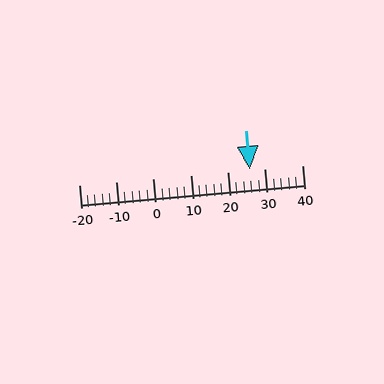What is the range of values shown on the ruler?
The ruler shows values from -20 to 40.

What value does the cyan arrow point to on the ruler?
The cyan arrow points to approximately 26.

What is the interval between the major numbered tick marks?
The major tick marks are spaced 10 units apart.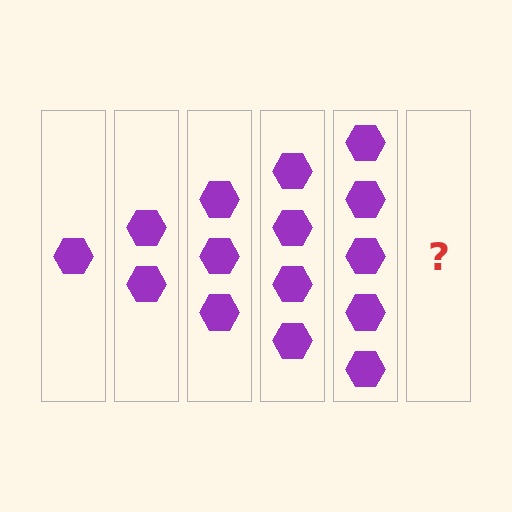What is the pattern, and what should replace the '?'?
The pattern is that each step adds one more hexagon. The '?' should be 6 hexagons.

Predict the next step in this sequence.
The next step is 6 hexagons.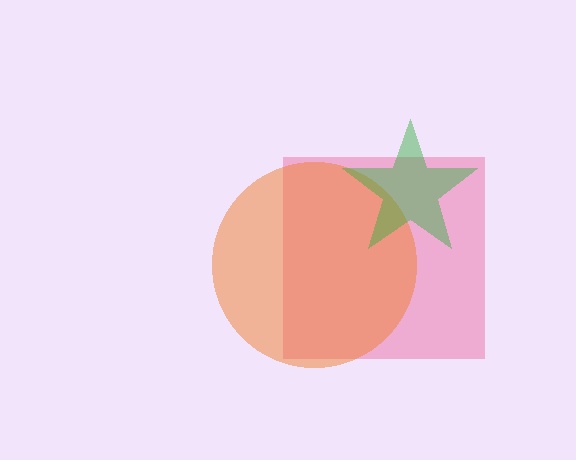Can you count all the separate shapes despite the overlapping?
Yes, there are 3 separate shapes.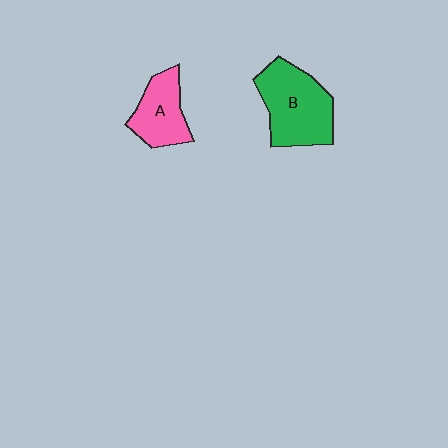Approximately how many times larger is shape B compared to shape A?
Approximately 1.6 times.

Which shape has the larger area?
Shape B (green).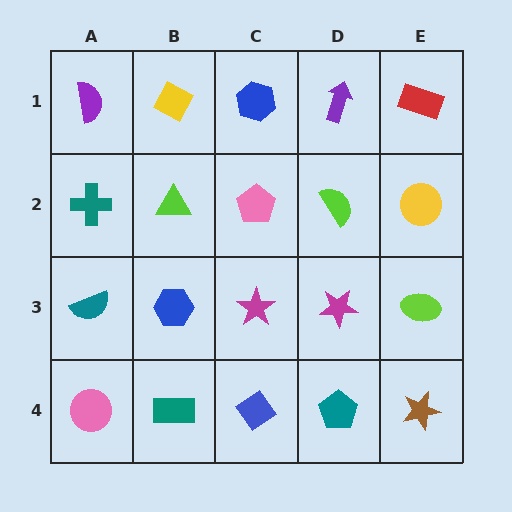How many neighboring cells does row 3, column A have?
3.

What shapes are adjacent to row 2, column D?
A purple arrow (row 1, column D), a magenta star (row 3, column D), a pink pentagon (row 2, column C), a yellow circle (row 2, column E).